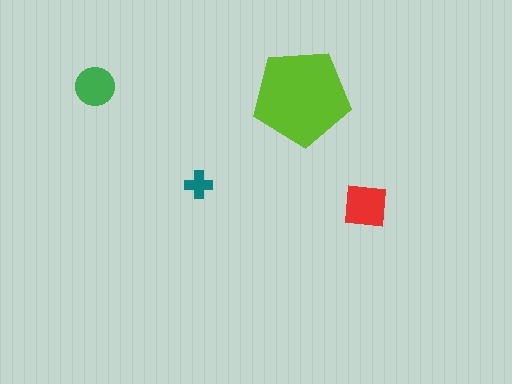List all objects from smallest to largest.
The teal cross, the green circle, the red square, the lime pentagon.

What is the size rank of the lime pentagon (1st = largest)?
1st.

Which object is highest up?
The green circle is topmost.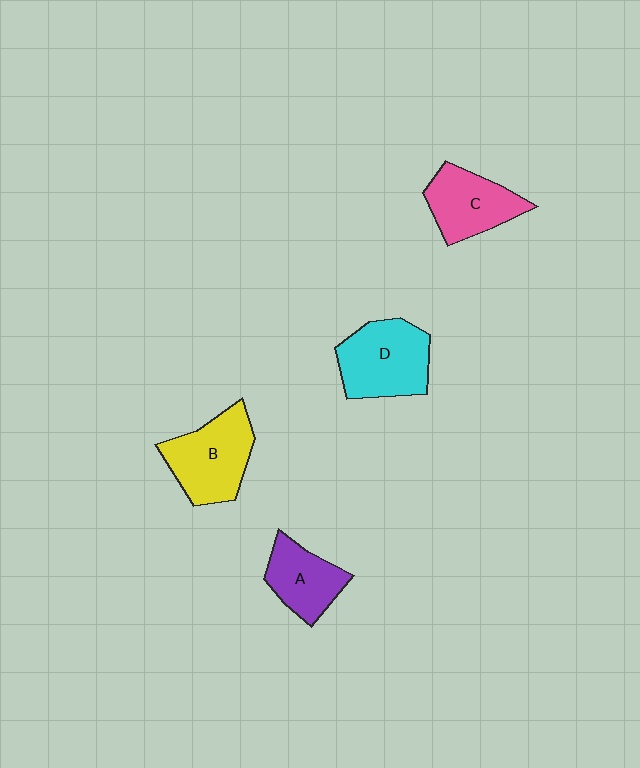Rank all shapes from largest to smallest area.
From largest to smallest: D (cyan), B (yellow), C (pink), A (purple).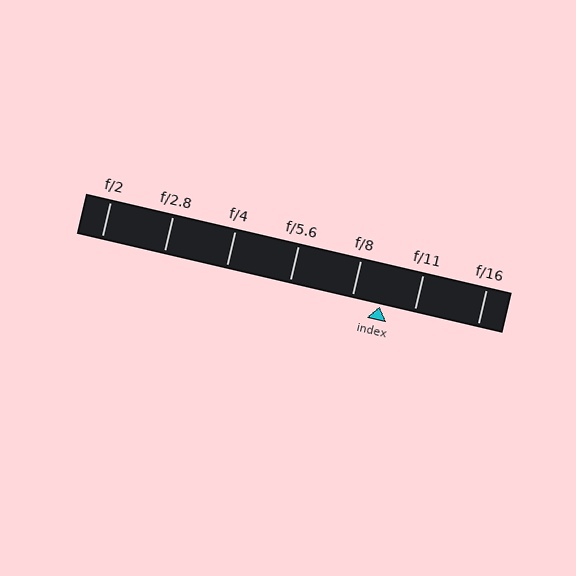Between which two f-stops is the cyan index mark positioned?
The index mark is between f/8 and f/11.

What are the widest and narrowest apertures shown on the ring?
The widest aperture shown is f/2 and the narrowest is f/16.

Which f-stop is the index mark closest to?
The index mark is closest to f/8.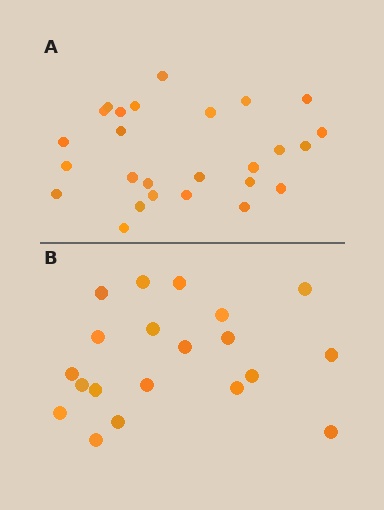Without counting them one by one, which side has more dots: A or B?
Region A (the top region) has more dots.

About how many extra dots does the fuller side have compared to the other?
Region A has about 6 more dots than region B.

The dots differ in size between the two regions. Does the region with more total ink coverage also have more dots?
No. Region B has more total ink coverage because its dots are larger, but region A actually contains more individual dots. Total area can be misleading — the number of items is what matters here.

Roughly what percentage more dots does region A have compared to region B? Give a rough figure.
About 30% more.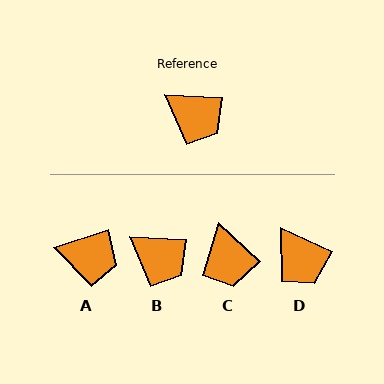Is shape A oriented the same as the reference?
No, it is off by about 21 degrees.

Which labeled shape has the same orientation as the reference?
B.